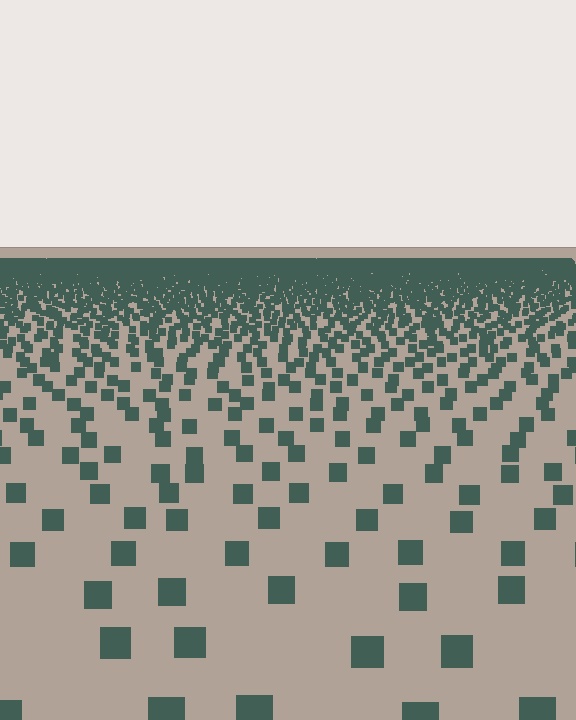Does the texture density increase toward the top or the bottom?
Density increases toward the top.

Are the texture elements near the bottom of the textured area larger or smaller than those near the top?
Larger. Near the bottom, elements are closer to the viewer and appear at a bigger on-screen size.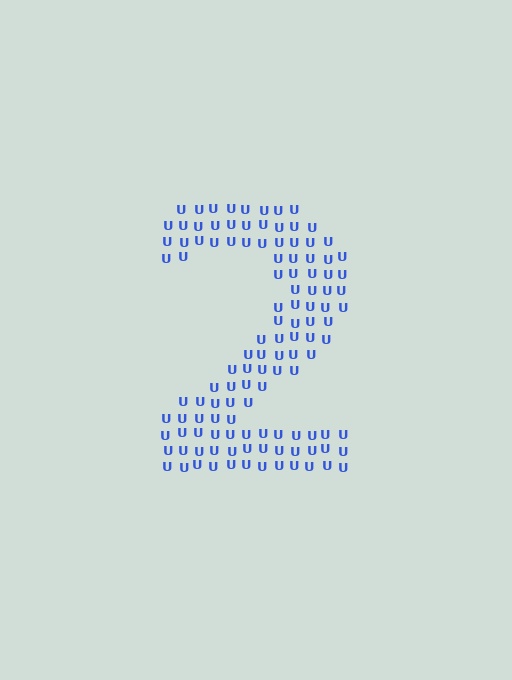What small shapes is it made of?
It is made of small letter U's.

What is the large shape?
The large shape is the digit 2.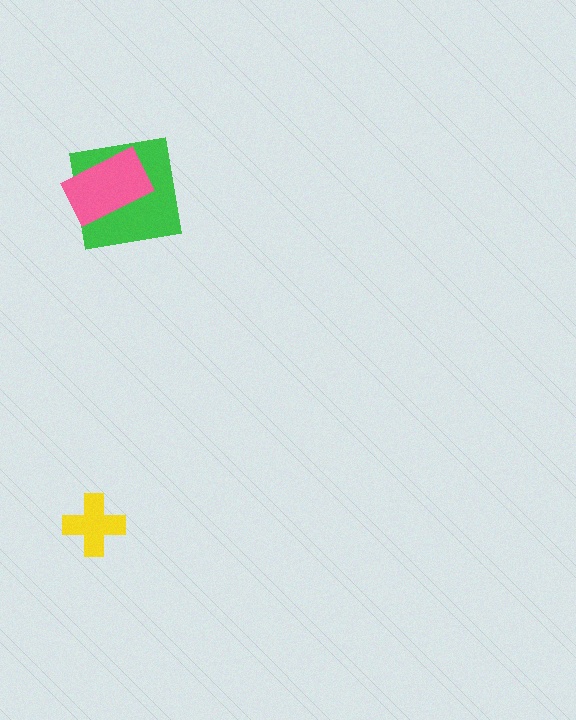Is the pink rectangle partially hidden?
No, no other shape covers it.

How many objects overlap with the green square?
1 object overlaps with the green square.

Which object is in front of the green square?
The pink rectangle is in front of the green square.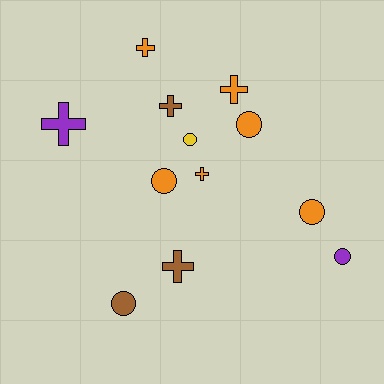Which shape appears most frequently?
Circle, with 6 objects.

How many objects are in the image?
There are 12 objects.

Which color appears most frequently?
Orange, with 6 objects.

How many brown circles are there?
There is 1 brown circle.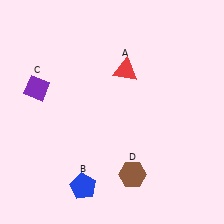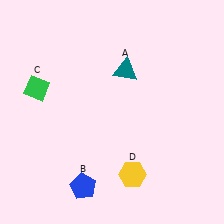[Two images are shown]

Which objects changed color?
A changed from red to teal. C changed from purple to green. D changed from brown to yellow.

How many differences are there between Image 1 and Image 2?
There are 3 differences between the two images.